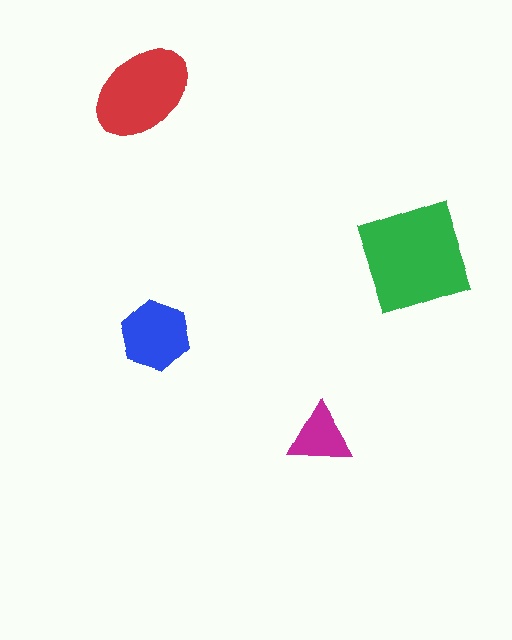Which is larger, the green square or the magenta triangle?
The green square.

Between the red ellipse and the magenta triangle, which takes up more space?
The red ellipse.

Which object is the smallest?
The magenta triangle.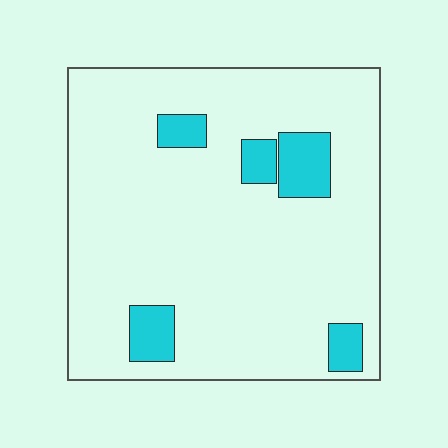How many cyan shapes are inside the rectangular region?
5.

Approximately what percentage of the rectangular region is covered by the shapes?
Approximately 10%.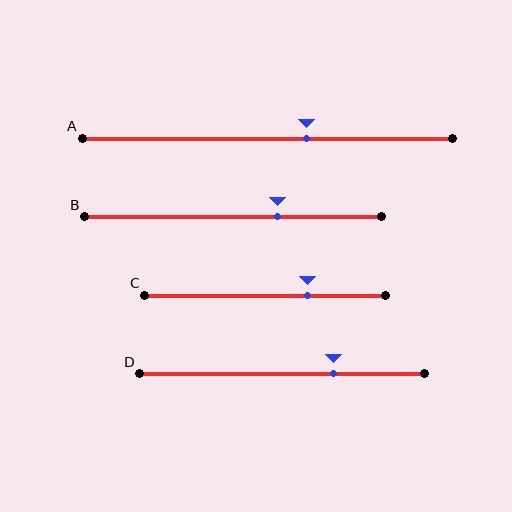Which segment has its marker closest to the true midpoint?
Segment A has its marker closest to the true midpoint.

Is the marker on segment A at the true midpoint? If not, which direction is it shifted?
No, the marker on segment A is shifted to the right by about 11% of the segment length.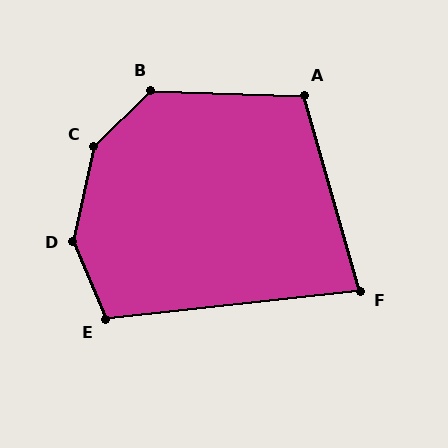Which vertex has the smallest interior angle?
F, at approximately 81 degrees.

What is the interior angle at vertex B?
Approximately 134 degrees (obtuse).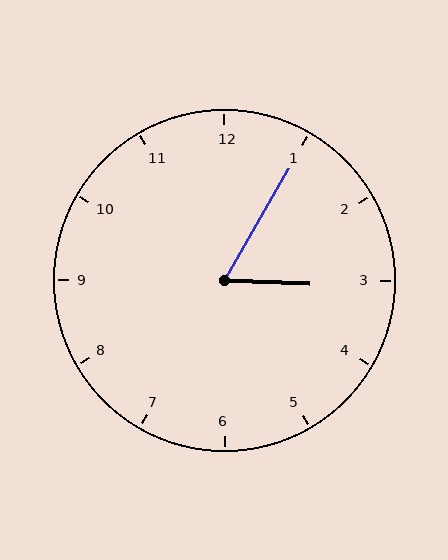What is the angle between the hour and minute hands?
Approximately 62 degrees.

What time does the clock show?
3:05.